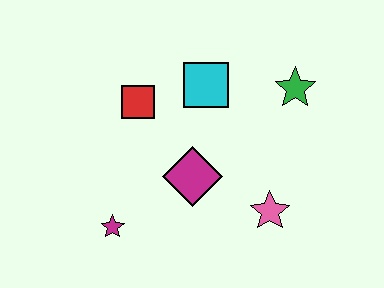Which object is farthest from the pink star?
The red square is farthest from the pink star.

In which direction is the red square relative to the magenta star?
The red square is above the magenta star.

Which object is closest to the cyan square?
The red square is closest to the cyan square.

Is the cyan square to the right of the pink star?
No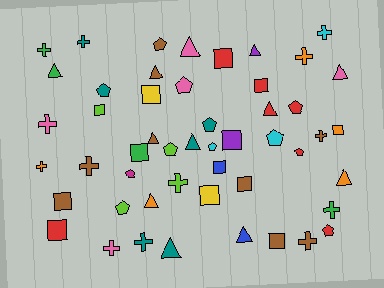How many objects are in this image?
There are 50 objects.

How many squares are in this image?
There are 13 squares.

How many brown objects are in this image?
There are 9 brown objects.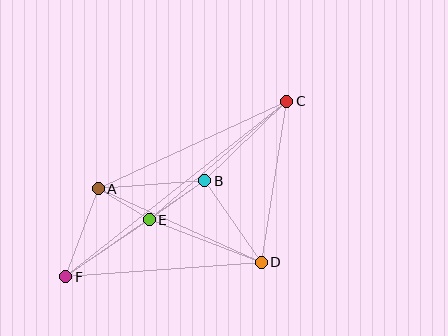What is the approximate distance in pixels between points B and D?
The distance between B and D is approximately 99 pixels.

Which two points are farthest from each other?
Points C and F are farthest from each other.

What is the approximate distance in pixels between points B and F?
The distance between B and F is approximately 169 pixels.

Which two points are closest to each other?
Points A and E are closest to each other.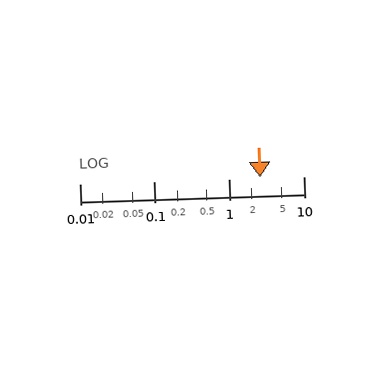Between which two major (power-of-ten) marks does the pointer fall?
The pointer is between 1 and 10.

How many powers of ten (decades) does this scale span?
The scale spans 3 decades, from 0.01 to 10.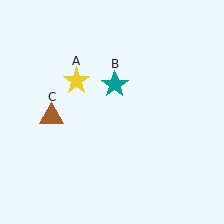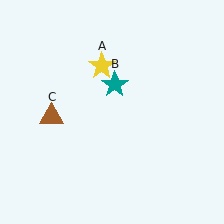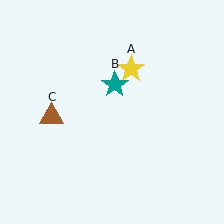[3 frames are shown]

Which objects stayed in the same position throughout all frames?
Teal star (object B) and brown triangle (object C) remained stationary.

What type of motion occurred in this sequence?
The yellow star (object A) rotated clockwise around the center of the scene.